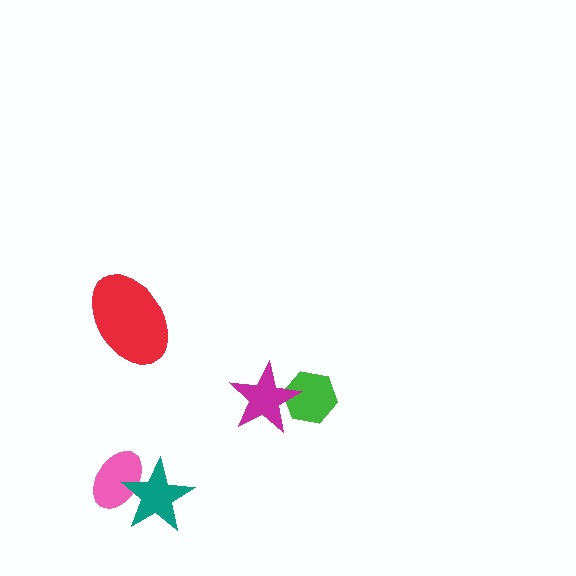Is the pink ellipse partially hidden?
Yes, it is partially covered by another shape.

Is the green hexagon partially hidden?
Yes, it is partially covered by another shape.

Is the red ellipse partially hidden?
No, no other shape covers it.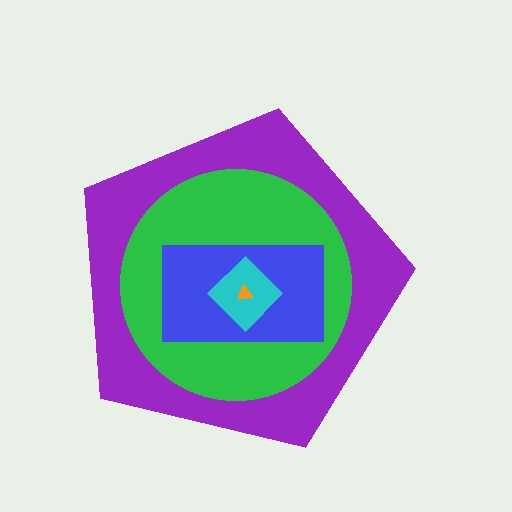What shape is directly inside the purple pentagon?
The green circle.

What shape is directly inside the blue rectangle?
The cyan diamond.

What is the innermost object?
The orange triangle.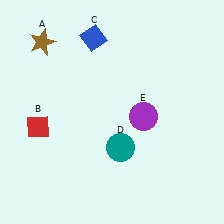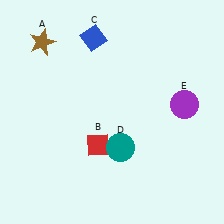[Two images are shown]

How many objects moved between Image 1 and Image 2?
2 objects moved between the two images.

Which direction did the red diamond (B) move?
The red diamond (B) moved right.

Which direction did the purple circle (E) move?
The purple circle (E) moved right.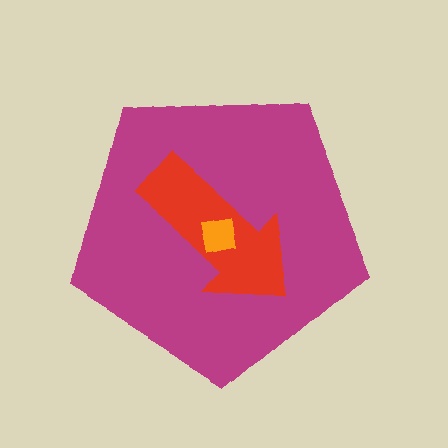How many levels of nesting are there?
3.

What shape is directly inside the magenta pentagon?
The red arrow.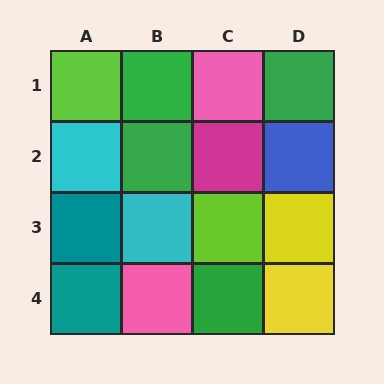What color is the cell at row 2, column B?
Green.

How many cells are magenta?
1 cell is magenta.